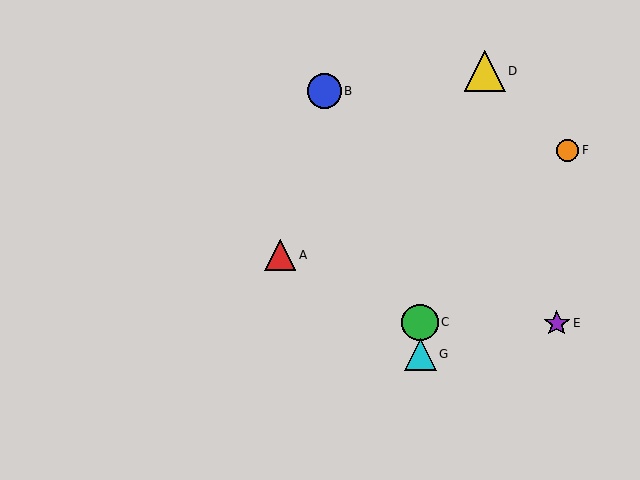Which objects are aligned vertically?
Objects C, G are aligned vertically.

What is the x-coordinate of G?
Object G is at x≈420.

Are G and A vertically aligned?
No, G is at x≈420 and A is at x≈280.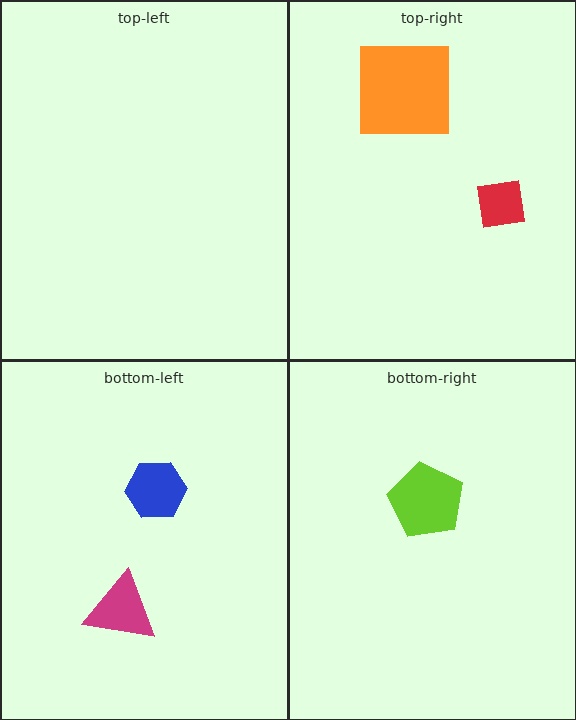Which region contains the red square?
The top-right region.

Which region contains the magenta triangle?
The bottom-left region.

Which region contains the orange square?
The top-right region.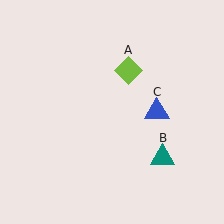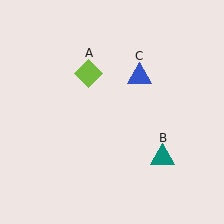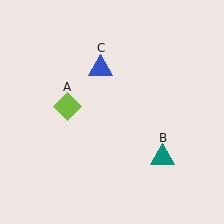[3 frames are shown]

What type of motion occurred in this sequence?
The lime diamond (object A), blue triangle (object C) rotated counterclockwise around the center of the scene.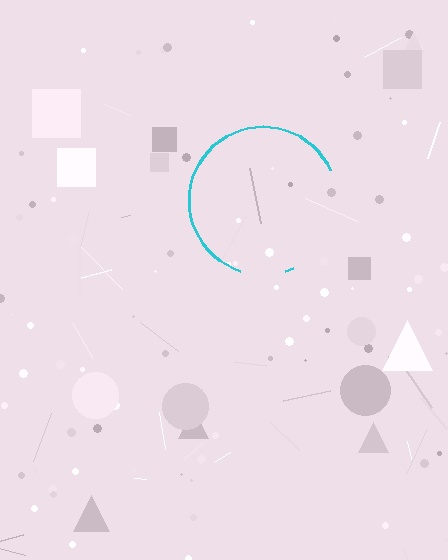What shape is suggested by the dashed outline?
The dashed outline suggests a circle.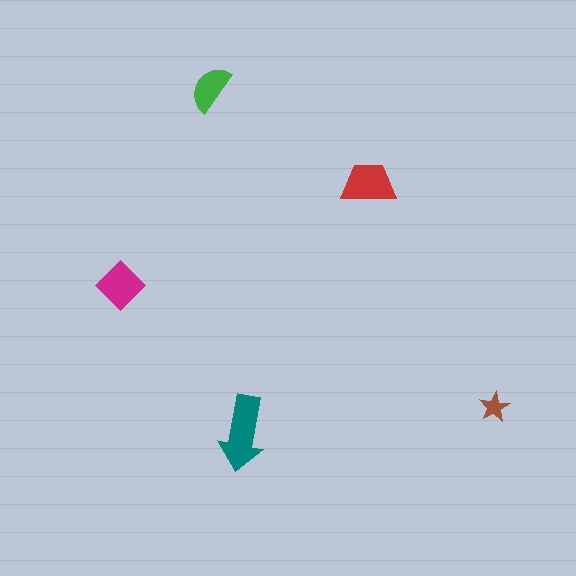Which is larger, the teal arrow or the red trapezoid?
The teal arrow.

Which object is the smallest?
The brown star.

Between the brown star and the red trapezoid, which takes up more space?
The red trapezoid.